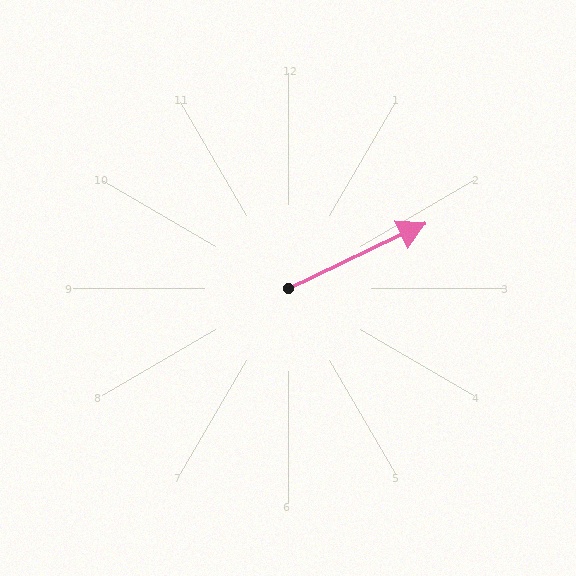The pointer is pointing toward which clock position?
Roughly 2 o'clock.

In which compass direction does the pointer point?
Northeast.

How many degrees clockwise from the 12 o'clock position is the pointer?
Approximately 65 degrees.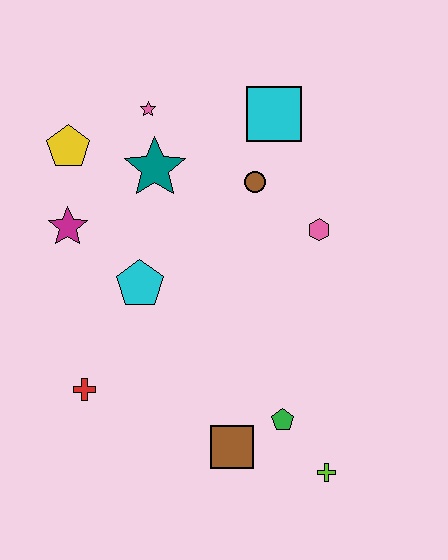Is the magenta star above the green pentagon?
Yes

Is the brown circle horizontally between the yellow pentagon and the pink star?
No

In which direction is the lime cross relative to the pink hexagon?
The lime cross is below the pink hexagon.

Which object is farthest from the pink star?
The lime cross is farthest from the pink star.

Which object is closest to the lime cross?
The green pentagon is closest to the lime cross.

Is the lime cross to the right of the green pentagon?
Yes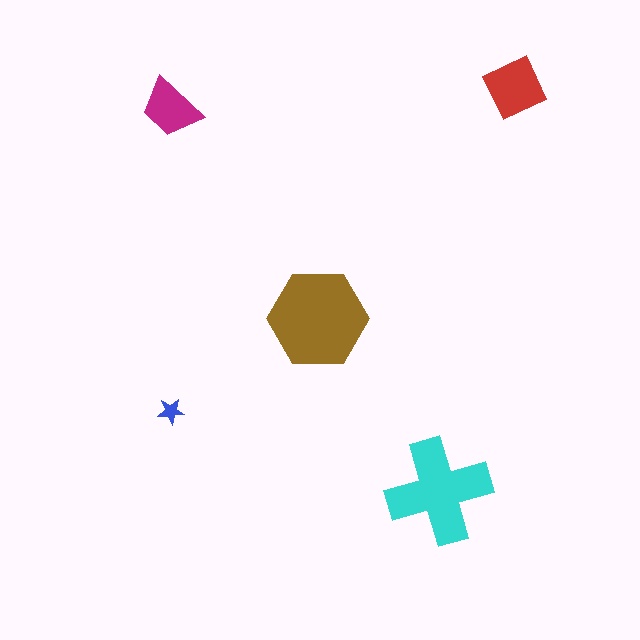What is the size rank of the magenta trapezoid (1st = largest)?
4th.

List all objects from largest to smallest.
The brown hexagon, the cyan cross, the red diamond, the magenta trapezoid, the blue star.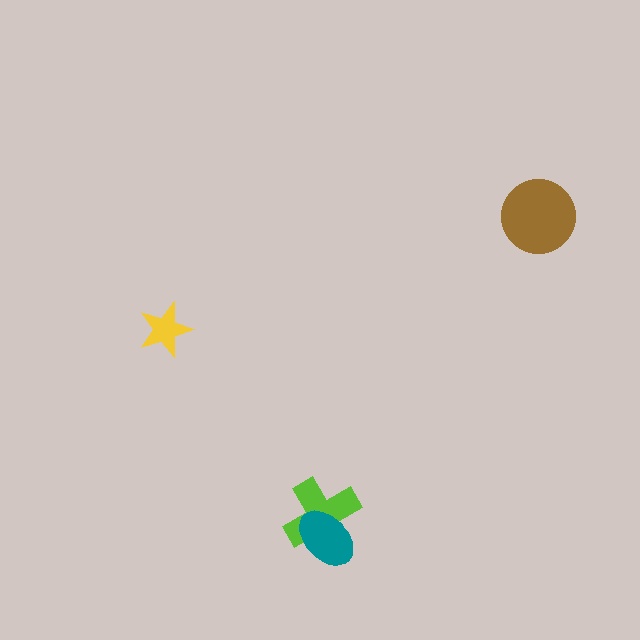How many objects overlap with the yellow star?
0 objects overlap with the yellow star.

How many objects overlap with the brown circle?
0 objects overlap with the brown circle.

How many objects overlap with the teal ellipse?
1 object overlaps with the teal ellipse.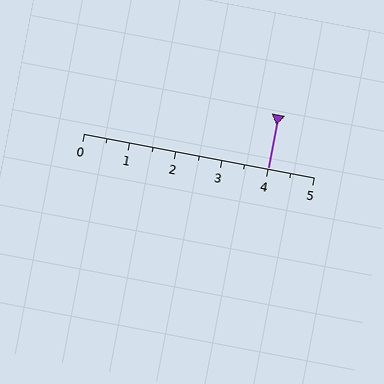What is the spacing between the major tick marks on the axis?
The major ticks are spaced 1 apart.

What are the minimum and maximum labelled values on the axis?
The axis runs from 0 to 5.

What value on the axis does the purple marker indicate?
The marker indicates approximately 4.